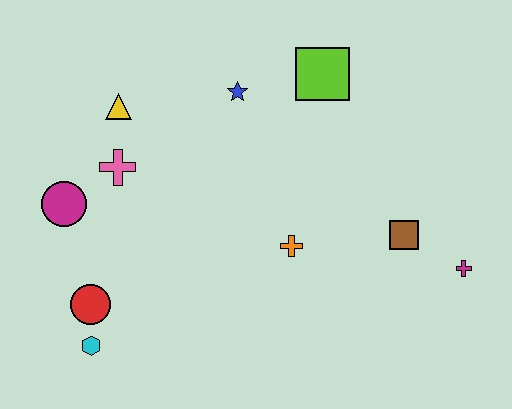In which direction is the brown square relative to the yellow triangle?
The brown square is to the right of the yellow triangle.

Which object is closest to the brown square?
The magenta cross is closest to the brown square.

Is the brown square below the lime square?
Yes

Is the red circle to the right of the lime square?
No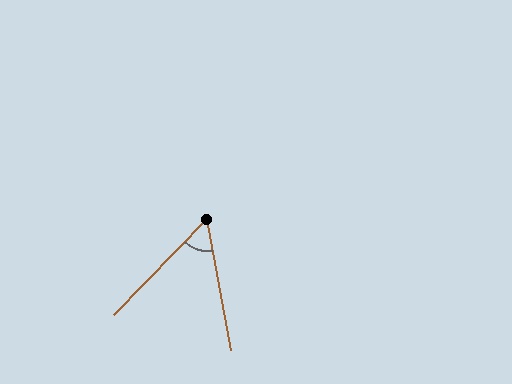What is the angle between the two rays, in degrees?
Approximately 55 degrees.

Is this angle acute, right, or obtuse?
It is acute.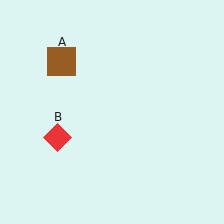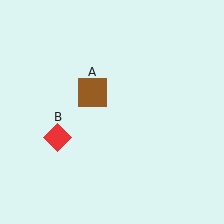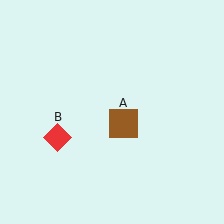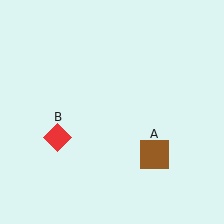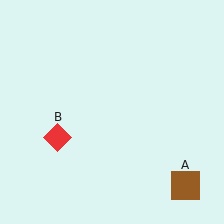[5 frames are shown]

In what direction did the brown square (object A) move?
The brown square (object A) moved down and to the right.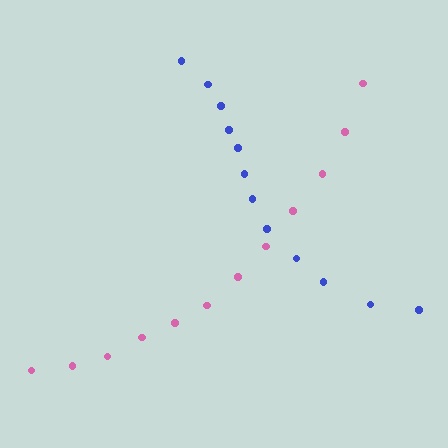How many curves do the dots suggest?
There are 2 distinct paths.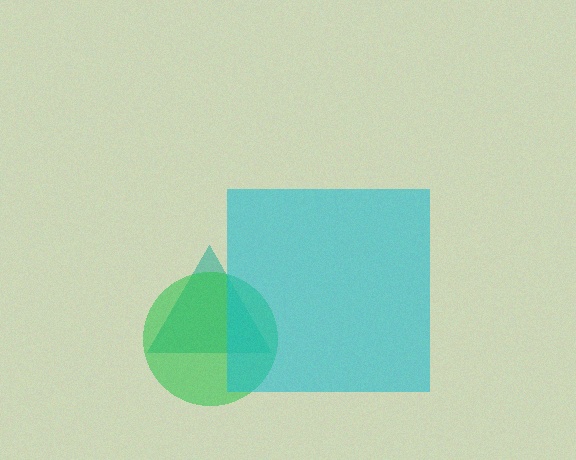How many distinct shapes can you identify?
There are 3 distinct shapes: a teal triangle, a green circle, a cyan square.